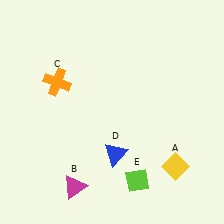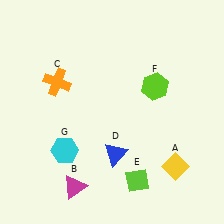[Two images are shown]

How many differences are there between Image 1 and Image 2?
There are 2 differences between the two images.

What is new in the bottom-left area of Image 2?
A cyan hexagon (G) was added in the bottom-left area of Image 2.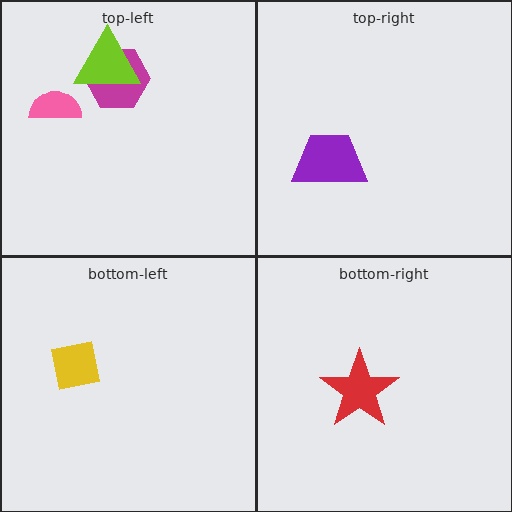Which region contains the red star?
The bottom-right region.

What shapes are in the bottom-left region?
The yellow square.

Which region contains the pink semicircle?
The top-left region.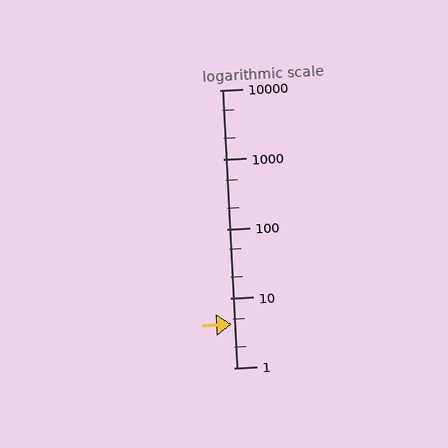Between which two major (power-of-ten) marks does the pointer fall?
The pointer is between 1 and 10.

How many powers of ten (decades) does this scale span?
The scale spans 4 decades, from 1 to 10000.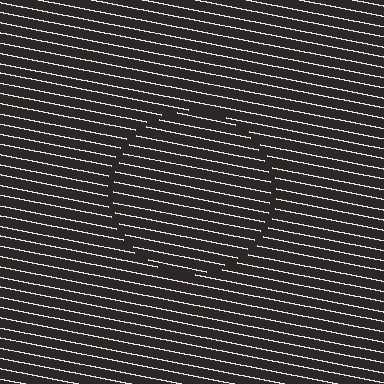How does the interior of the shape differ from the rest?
The interior of the shape contains the same grating, shifted by half a period — the contour is defined by the phase discontinuity where line-ends from the inner and outer gratings abut.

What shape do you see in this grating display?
An illusory circle. The interior of the shape contains the same grating, shifted by half a period — the contour is defined by the phase discontinuity where line-ends from the inner and outer gratings abut.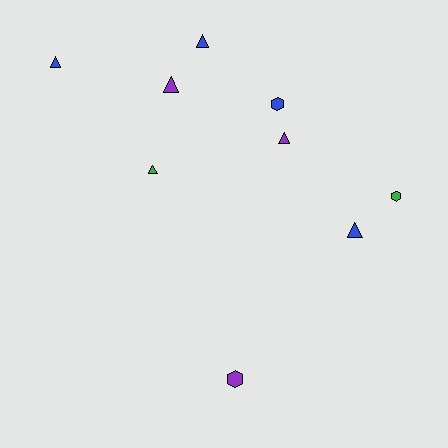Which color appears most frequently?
Blue, with 4 objects.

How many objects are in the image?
There are 9 objects.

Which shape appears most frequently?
Triangle, with 6 objects.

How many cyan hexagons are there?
There are no cyan hexagons.